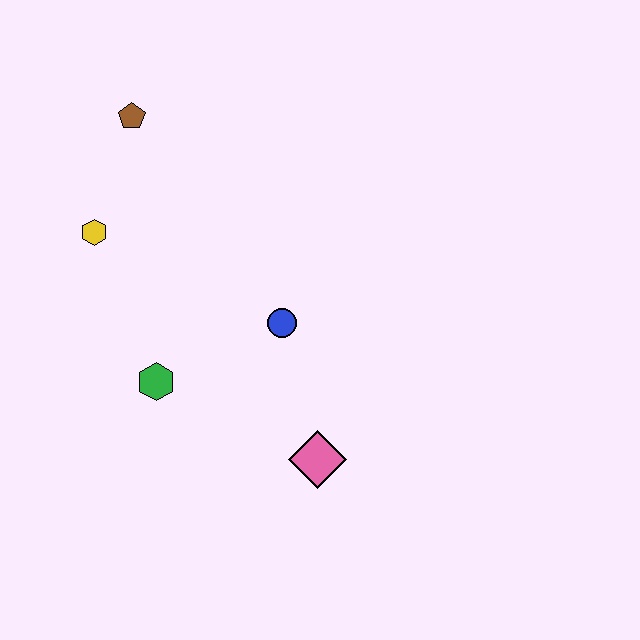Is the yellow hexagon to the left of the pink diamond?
Yes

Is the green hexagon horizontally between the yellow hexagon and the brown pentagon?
No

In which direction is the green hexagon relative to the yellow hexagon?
The green hexagon is below the yellow hexagon.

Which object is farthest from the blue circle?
The brown pentagon is farthest from the blue circle.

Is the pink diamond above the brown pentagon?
No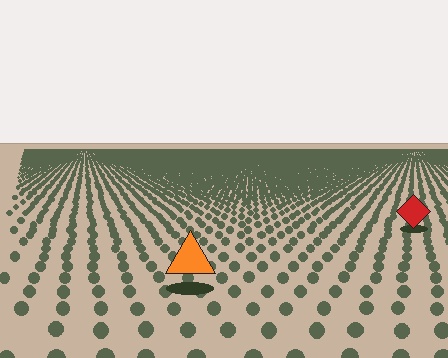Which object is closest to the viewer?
The orange triangle is closest. The texture marks near it are larger and more spread out.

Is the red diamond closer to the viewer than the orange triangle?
No. The orange triangle is closer — you can tell from the texture gradient: the ground texture is coarser near it.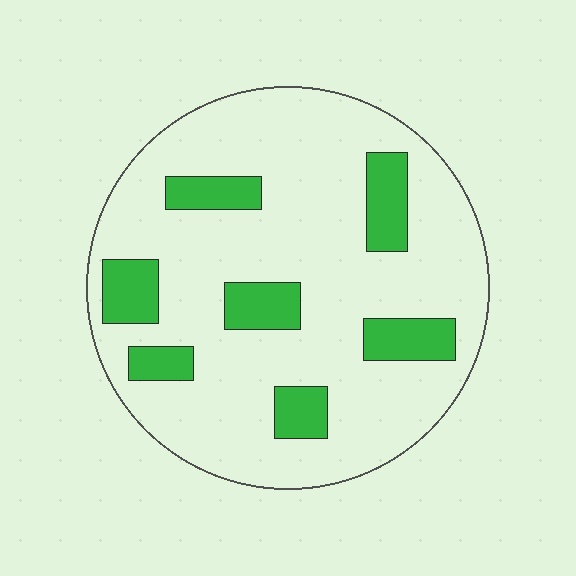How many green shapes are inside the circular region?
7.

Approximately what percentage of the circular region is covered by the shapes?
Approximately 20%.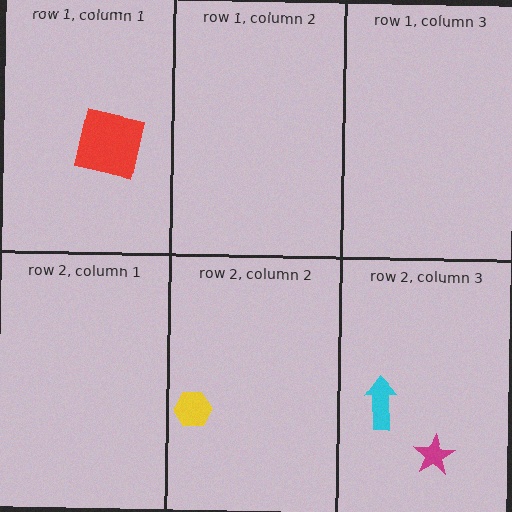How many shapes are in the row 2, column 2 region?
1.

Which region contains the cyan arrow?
The row 2, column 3 region.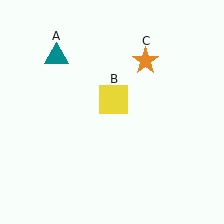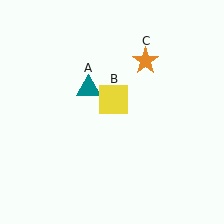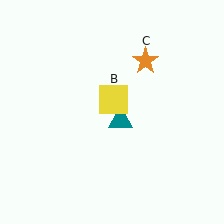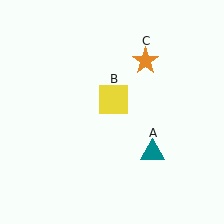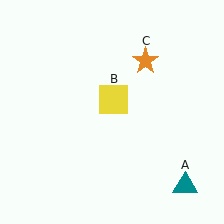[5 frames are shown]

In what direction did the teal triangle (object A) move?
The teal triangle (object A) moved down and to the right.